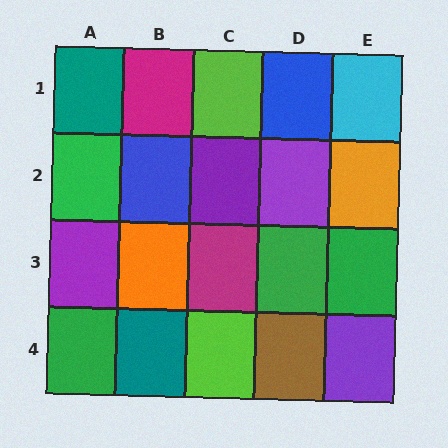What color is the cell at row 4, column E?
Purple.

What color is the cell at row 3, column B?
Orange.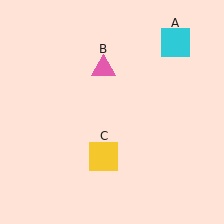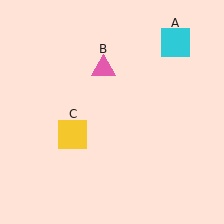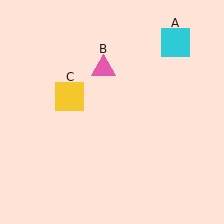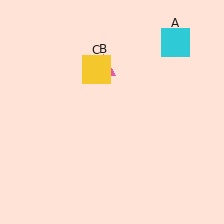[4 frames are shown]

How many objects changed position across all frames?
1 object changed position: yellow square (object C).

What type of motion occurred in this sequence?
The yellow square (object C) rotated clockwise around the center of the scene.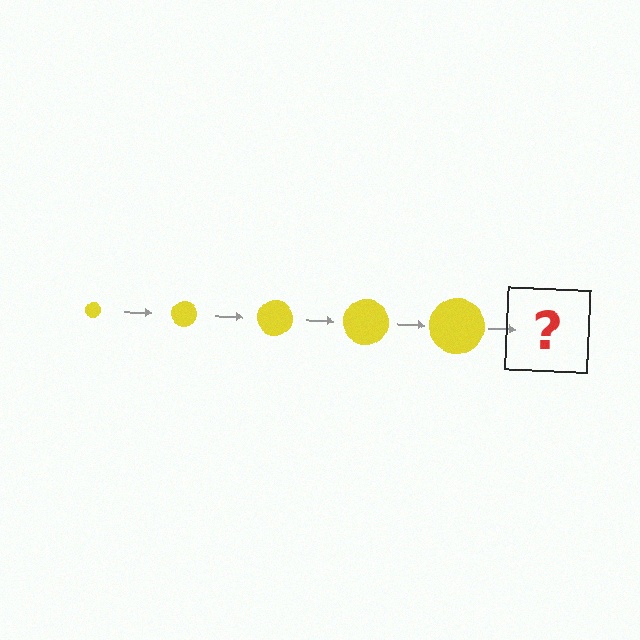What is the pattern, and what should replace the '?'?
The pattern is that the circle gets progressively larger each step. The '?' should be a yellow circle, larger than the previous one.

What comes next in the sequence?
The next element should be a yellow circle, larger than the previous one.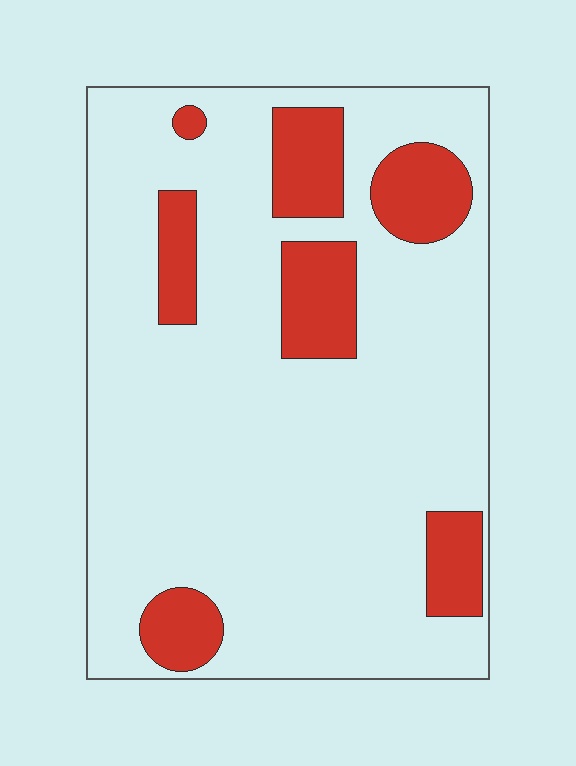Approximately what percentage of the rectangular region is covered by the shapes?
Approximately 20%.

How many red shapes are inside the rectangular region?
7.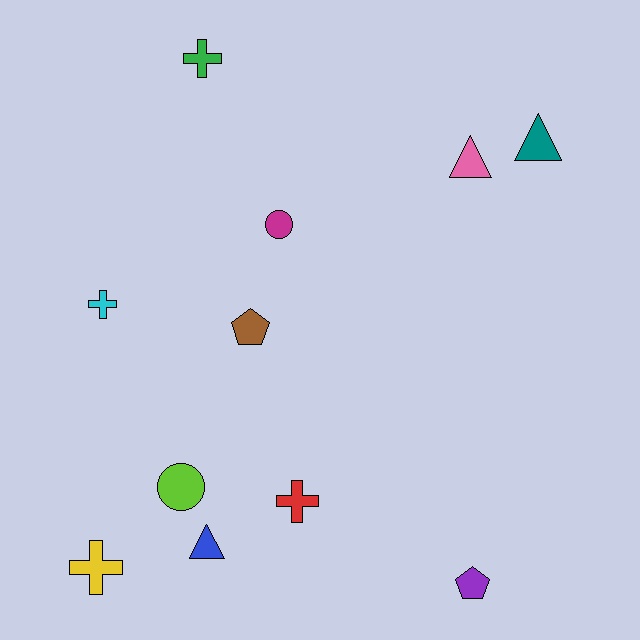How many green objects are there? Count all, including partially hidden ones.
There is 1 green object.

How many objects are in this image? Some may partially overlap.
There are 11 objects.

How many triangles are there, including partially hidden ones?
There are 3 triangles.